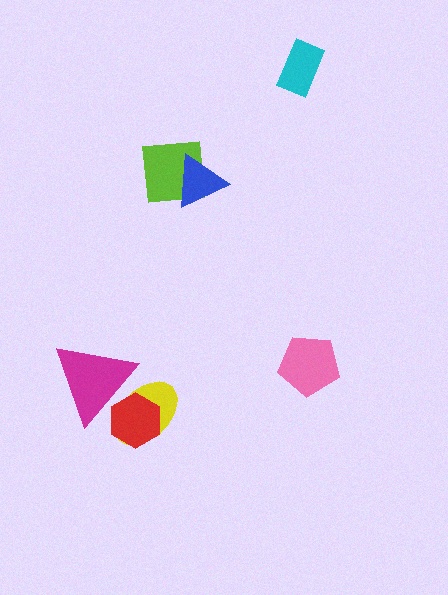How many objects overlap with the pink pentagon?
0 objects overlap with the pink pentagon.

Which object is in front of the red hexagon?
The magenta triangle is in front of the red hexagon.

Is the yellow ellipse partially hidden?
Yes, it is partially covered by another shape.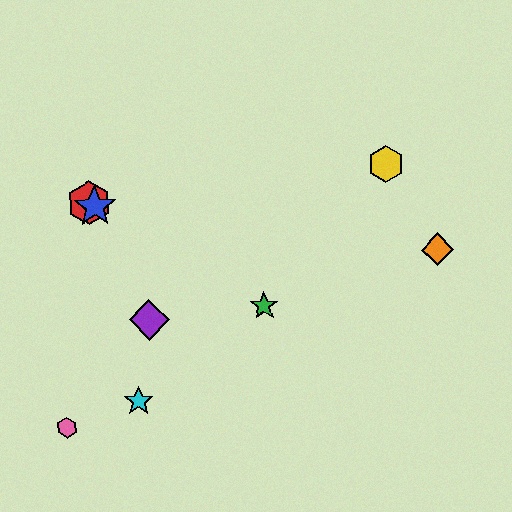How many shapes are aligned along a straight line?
3 shapes (the red hexagon, the blue star, the green star) are aligned along a straight line.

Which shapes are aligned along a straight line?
The red hexagon, the blue star, the green star are aligned along a straight line.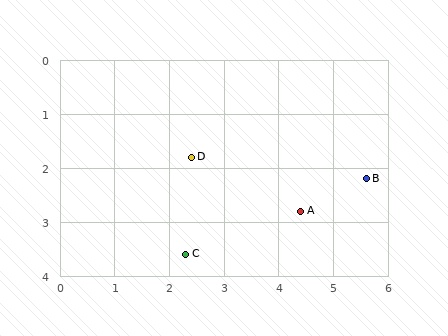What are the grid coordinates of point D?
Point D is at approximately (2.4, 1.8).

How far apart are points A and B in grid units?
Points A and B are about 1.3 grid units apart.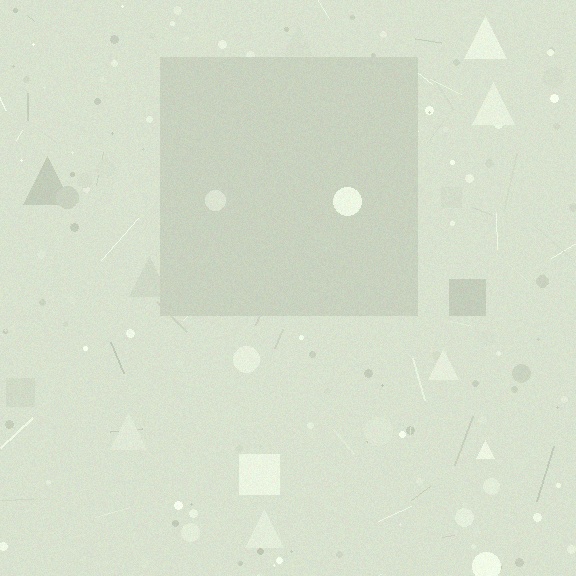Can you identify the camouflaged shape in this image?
The camouflaged shape is a square.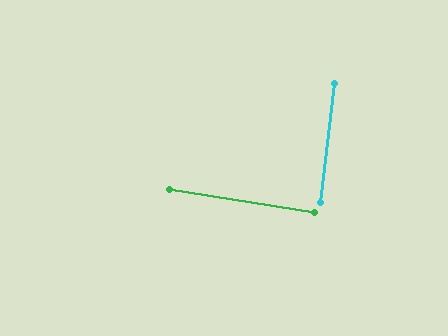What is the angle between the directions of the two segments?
Approximately 88 degrees.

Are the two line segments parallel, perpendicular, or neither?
Perpendicular — they meet at approximately 88°.